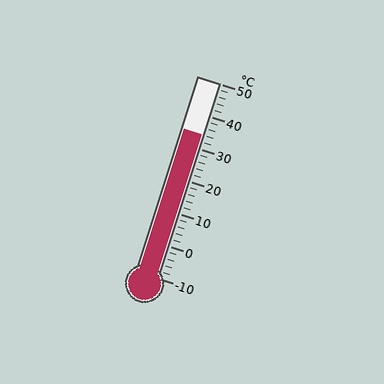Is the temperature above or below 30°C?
The temperature is above 30°C.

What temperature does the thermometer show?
The thermometer shows approximately 34°C.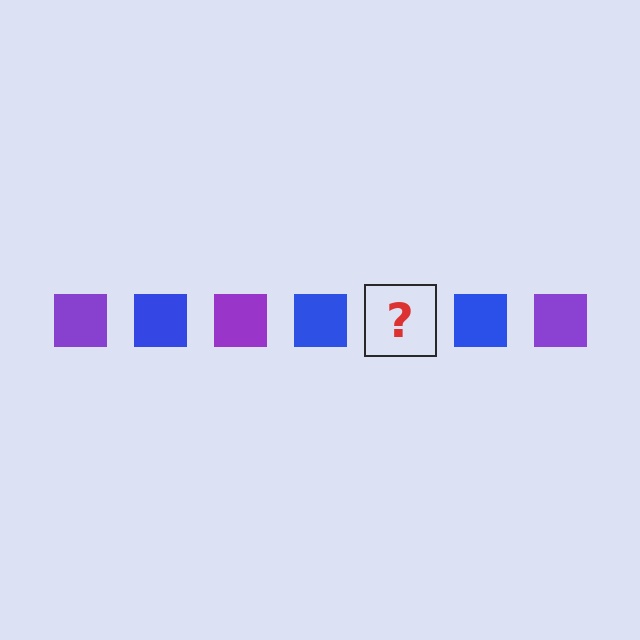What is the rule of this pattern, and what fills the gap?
The rule is that the pattern cycles through purple, blue squares. The gap should be filled with a purple square.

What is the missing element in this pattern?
The missing element is a purple square.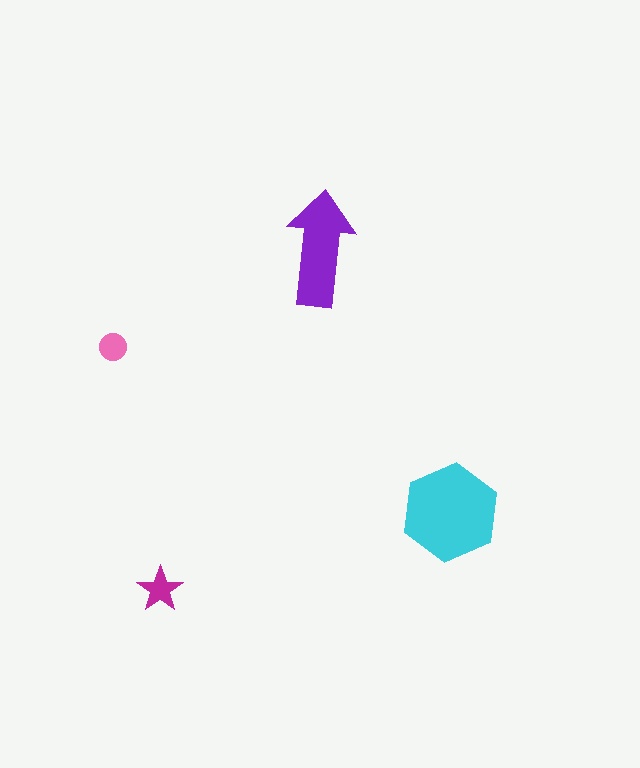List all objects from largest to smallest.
The cyan hexagon, the purple arrow, the magenta star, the pink circle.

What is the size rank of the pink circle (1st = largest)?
4th.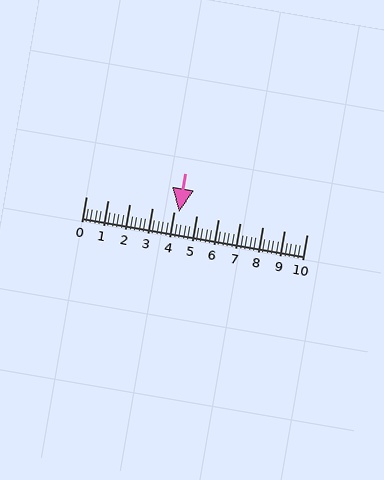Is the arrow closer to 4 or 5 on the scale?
The arrow is closer to 4.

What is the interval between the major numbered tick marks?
The major tick marks are spaced 1 units apart.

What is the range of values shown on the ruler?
The ruler shows values from 0 to 10.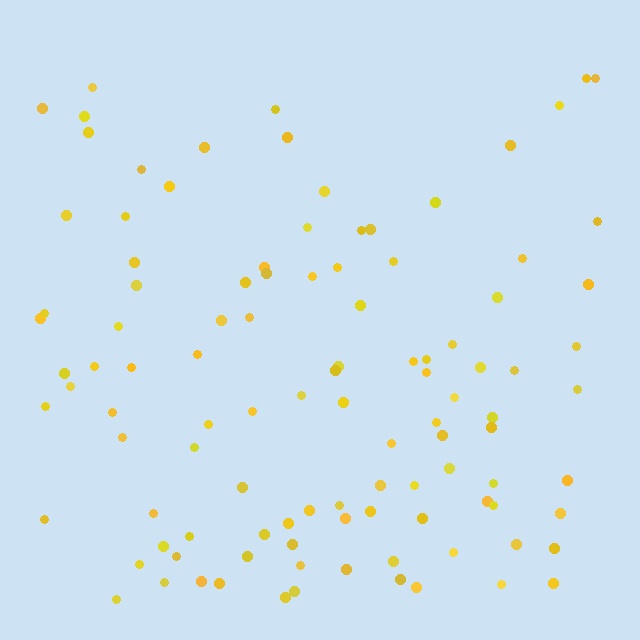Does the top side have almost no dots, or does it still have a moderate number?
Still a moderate number, just noticeably fewer than the bottom.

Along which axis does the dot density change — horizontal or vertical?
Vertical.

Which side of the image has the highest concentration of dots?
The bottom.